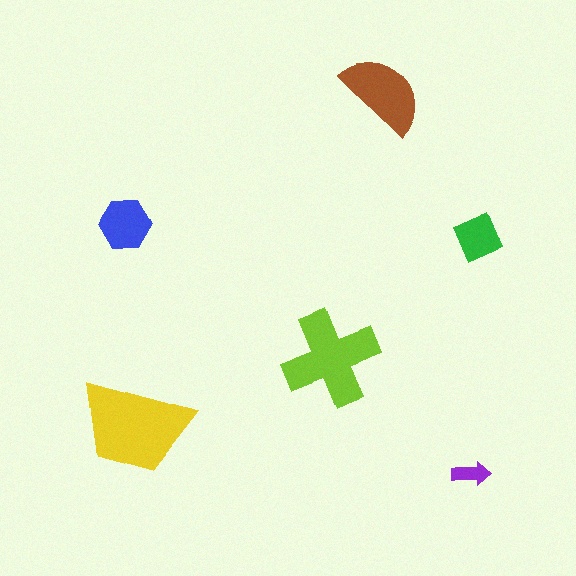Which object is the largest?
The yellow trapezoid.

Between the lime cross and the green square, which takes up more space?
The lime cross.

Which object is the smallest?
The purple arrow.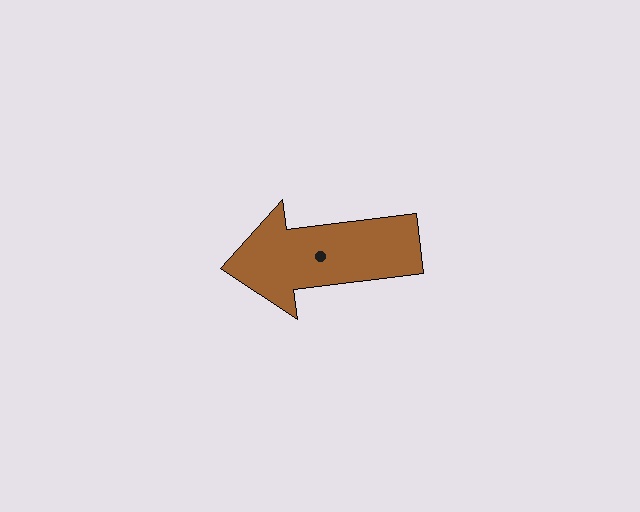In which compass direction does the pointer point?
West.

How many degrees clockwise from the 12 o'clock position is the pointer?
Approximately 263 degrees.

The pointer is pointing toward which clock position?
Roughly 9 o'clock.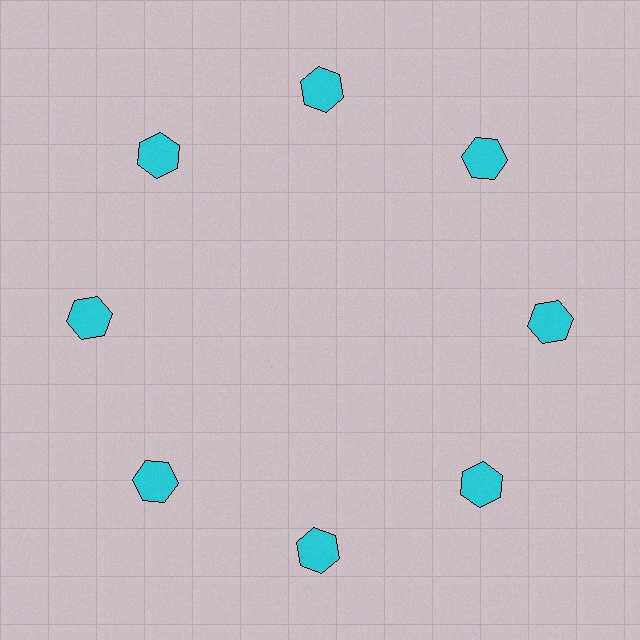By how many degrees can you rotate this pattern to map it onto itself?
The pattern maps onto itself every 45 degrees of rotation.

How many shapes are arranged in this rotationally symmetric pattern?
There are 8 shapes, arranged in 8 groups of 1.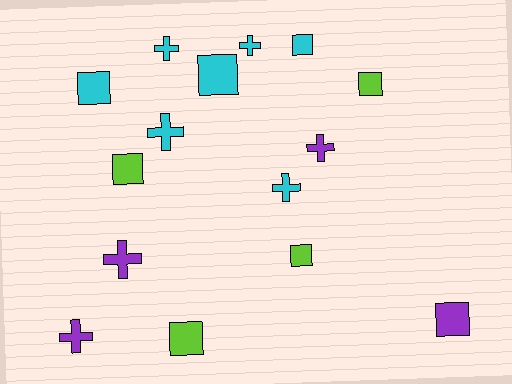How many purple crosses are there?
There are 3 purple crosses.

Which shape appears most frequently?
Square, with 8 objects.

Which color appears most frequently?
Cyan, with 7 objects.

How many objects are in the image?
There are 15 objects.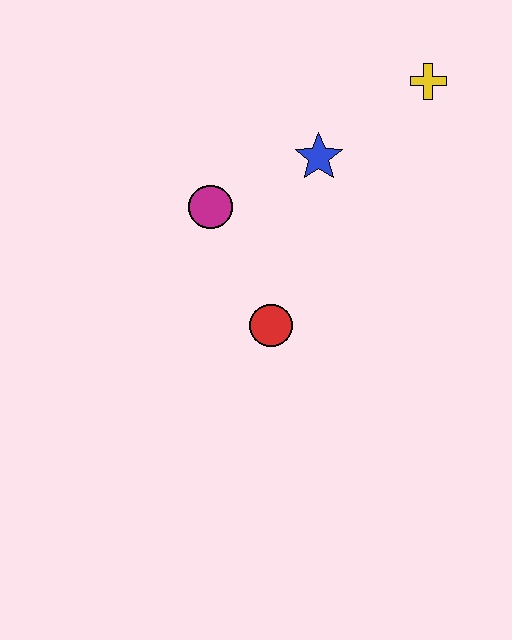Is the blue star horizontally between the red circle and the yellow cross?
Yes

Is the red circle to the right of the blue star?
No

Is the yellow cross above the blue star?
Yes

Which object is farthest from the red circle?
The yellow cross is farthest from the red circle.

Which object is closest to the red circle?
The magenta circle is closest to the red circle.